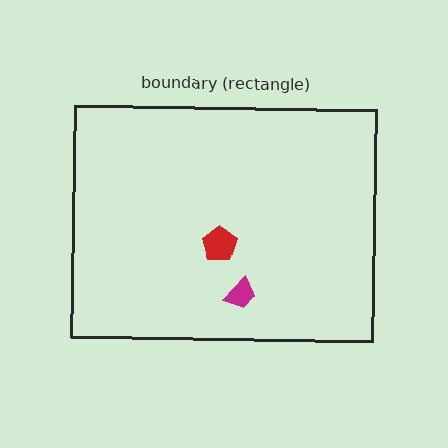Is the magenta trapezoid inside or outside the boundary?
Inside.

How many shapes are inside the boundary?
2 inside, 0 outside.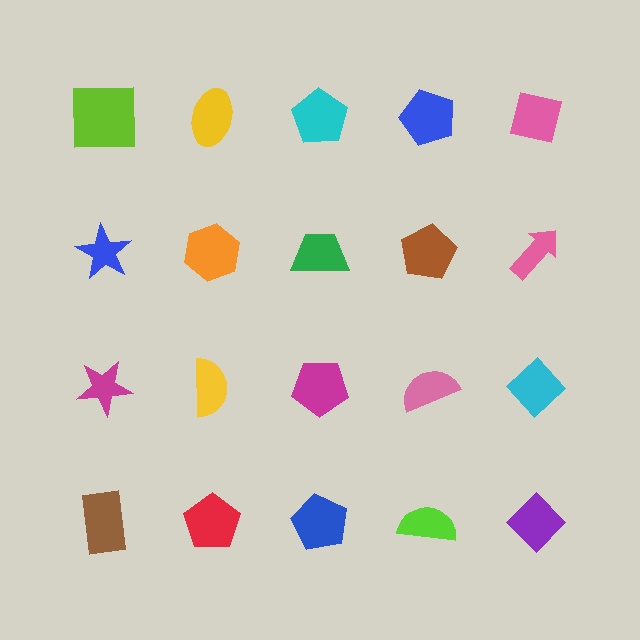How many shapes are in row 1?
5 shapes.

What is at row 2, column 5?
A pink arrow.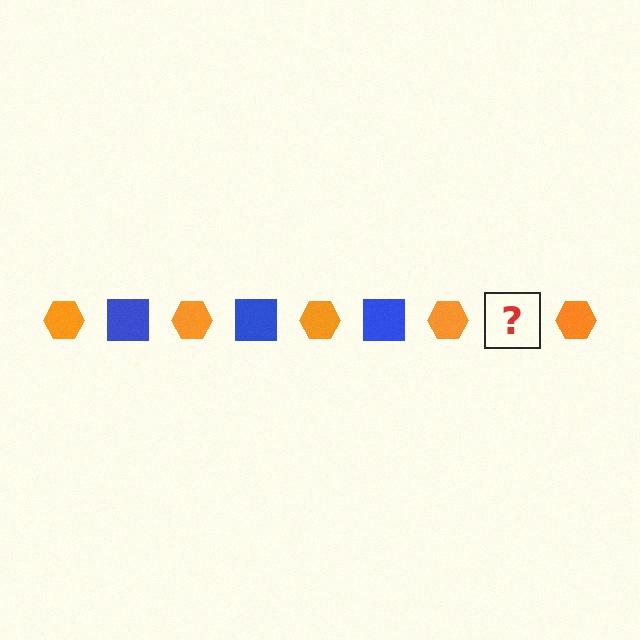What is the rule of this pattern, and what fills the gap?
The rule is that the pattern alternates between orange hexagon and blue square. The gap should be filled with a blue square.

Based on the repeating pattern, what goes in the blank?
The blank should be a blue square.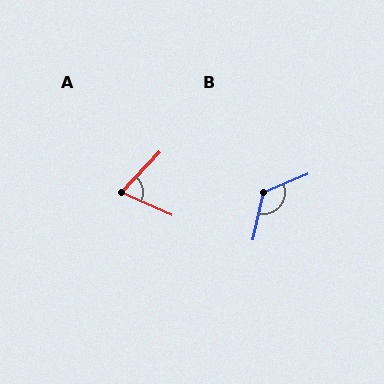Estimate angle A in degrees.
Approximately 71 degrees.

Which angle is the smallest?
A, at approximately 71 degrees.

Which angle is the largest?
B, at approximately 126 degrees.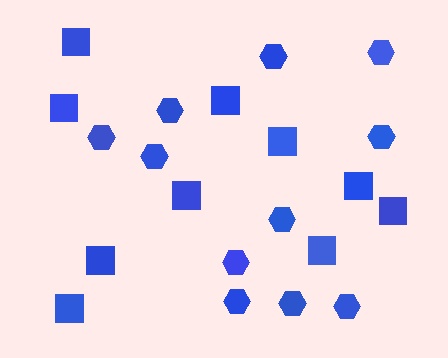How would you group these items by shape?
There are 2 groups: one group of squares (10) and one group of hexagons (11).